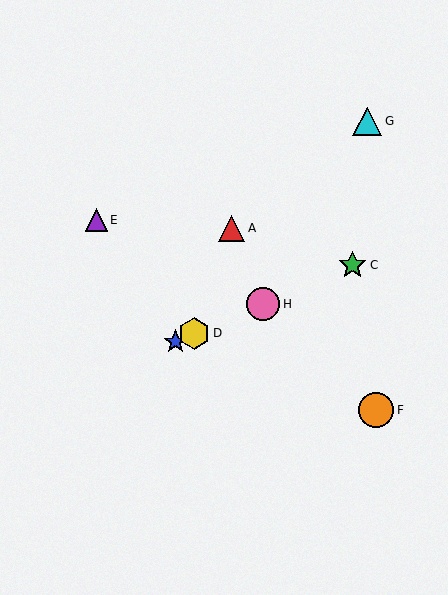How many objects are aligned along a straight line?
4 objects (B, C, D, H) are aligned along a straight line.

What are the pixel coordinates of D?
Object D is at (194, 333).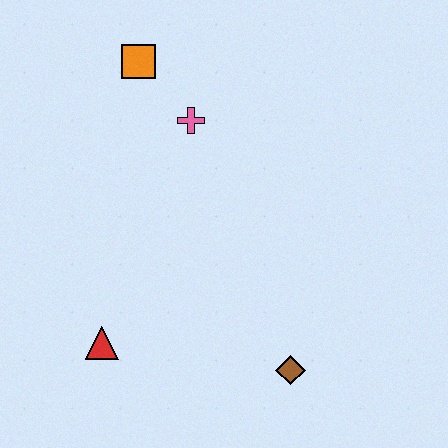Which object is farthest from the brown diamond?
The orange square is farthest from the brown diamond.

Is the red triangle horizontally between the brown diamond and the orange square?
No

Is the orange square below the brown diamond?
No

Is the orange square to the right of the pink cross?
No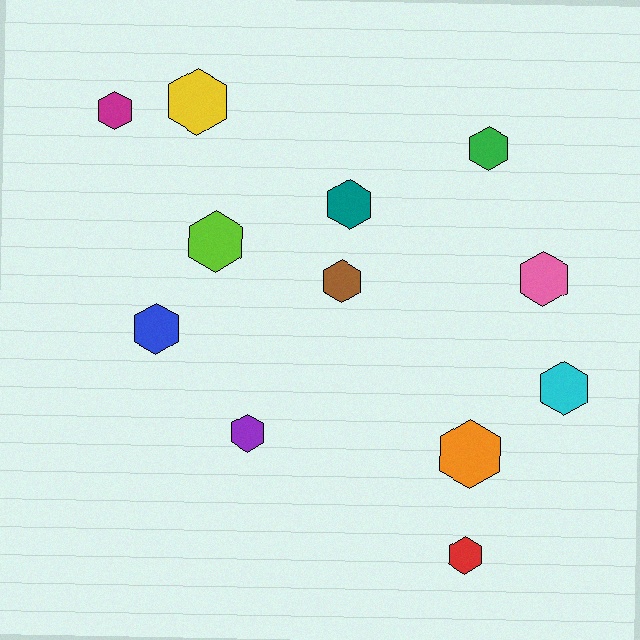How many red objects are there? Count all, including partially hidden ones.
There is 1 red object.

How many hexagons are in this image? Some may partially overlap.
There are 12 hexagons.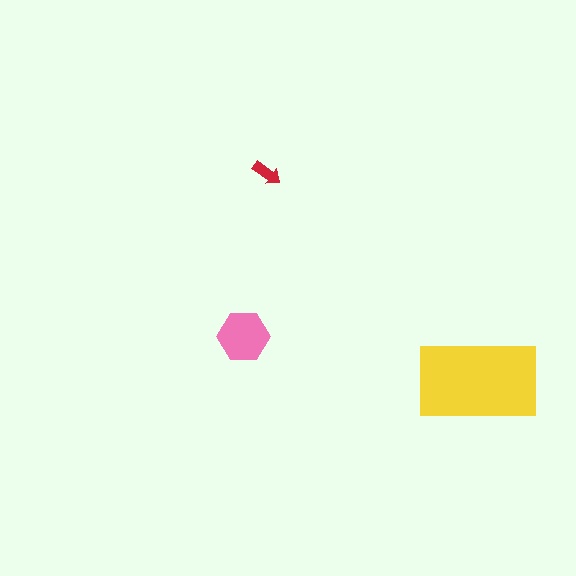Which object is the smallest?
The red arrow.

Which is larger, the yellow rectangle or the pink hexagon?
The yellow rectangle.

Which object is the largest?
The yellow rectangle.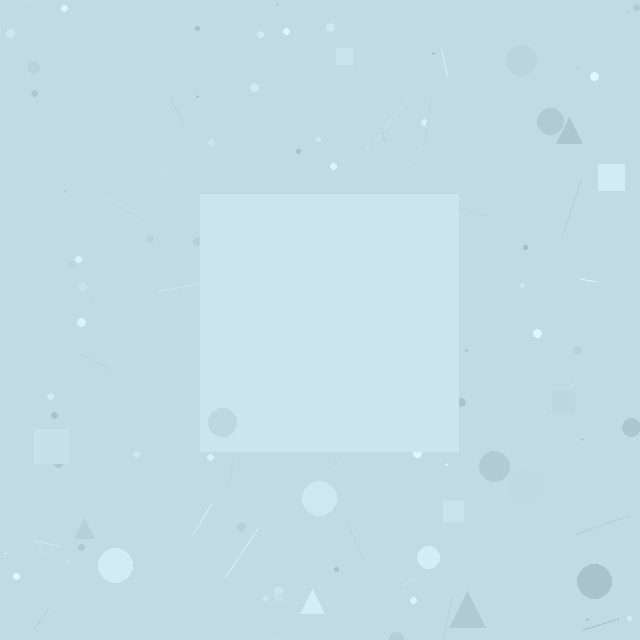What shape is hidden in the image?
A square is hidden in the image.